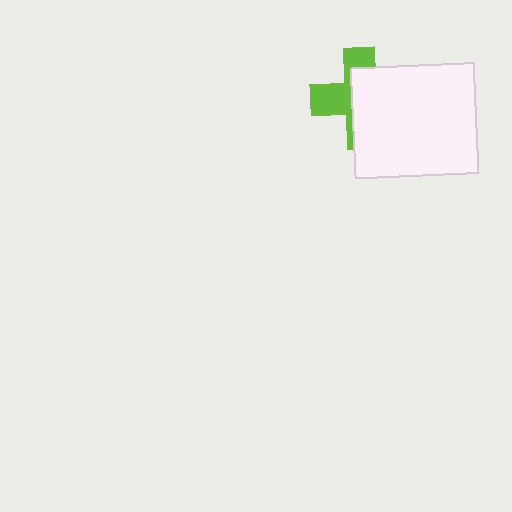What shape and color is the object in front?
The object in front is a white rectangle.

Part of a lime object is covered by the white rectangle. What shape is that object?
It is a cross.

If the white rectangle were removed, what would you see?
You would see the complete lime cross.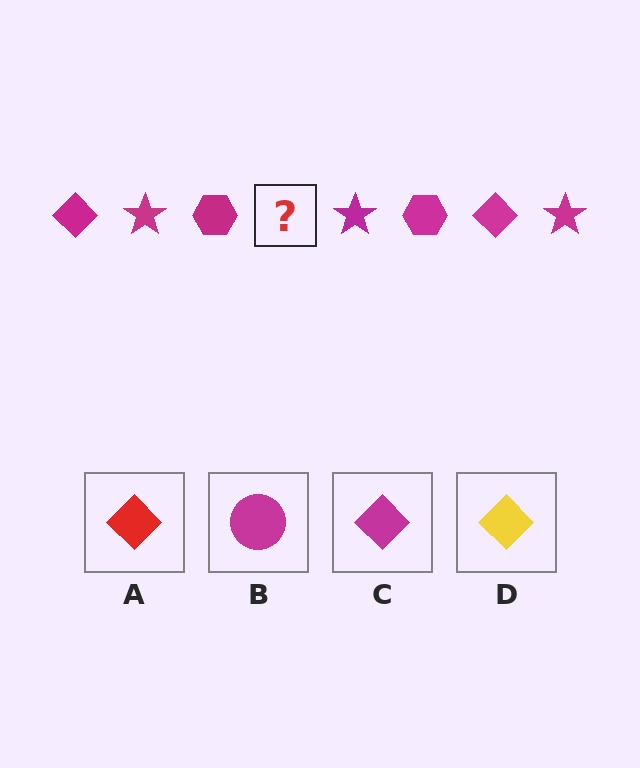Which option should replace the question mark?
Option C.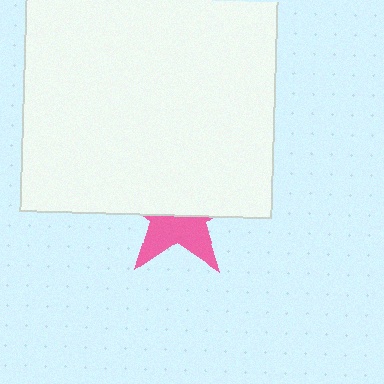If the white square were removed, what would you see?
You would see the complete pink star.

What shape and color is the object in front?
The object in front is a white square.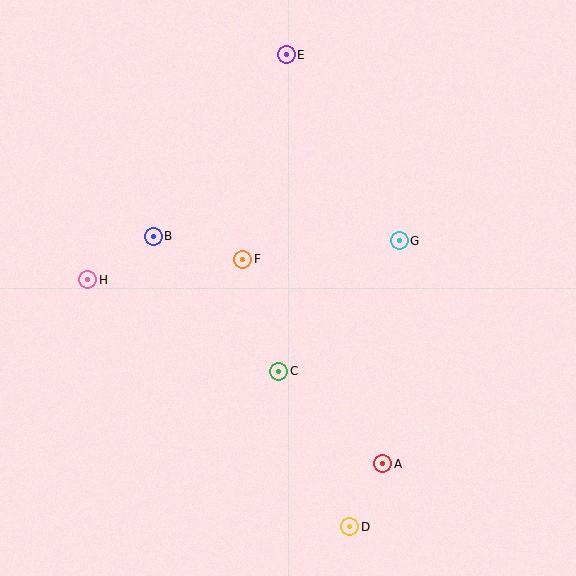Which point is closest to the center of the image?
Point F at (243, 259) is closest to the center.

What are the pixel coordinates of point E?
Point E is at (286, 55).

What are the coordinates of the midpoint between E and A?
The midpoint between E and A is at (335, 259).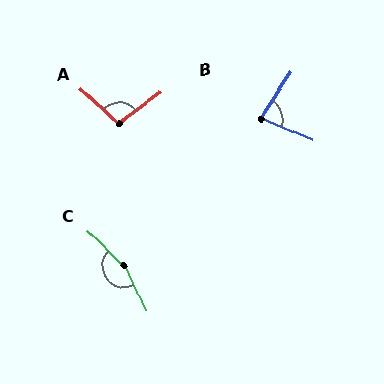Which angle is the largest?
C, at approximately 160 degrees.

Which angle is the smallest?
B, at approximately 79 degrees.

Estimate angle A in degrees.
Approximately 101 degrees.